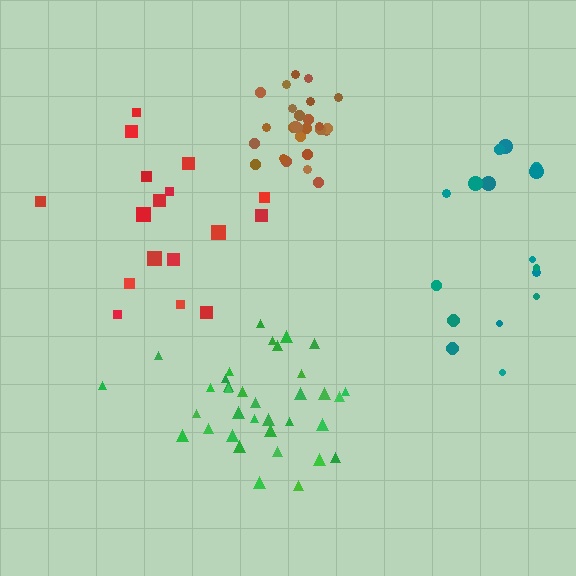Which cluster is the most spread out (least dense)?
Red.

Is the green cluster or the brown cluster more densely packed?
Brown.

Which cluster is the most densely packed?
Brown.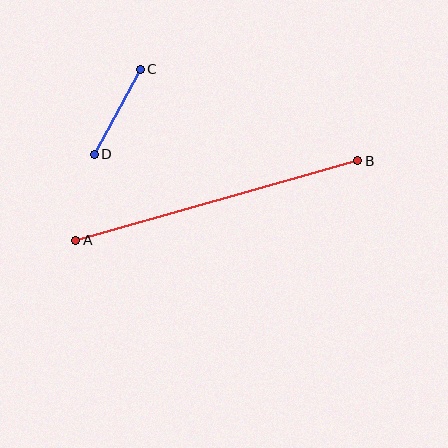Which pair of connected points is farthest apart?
Points A and B are farthest apart.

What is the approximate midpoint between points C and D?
The midpoint is at approximately (117, 112) pixels.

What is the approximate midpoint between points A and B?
The midpoint is at approximately (217, 200) pixels.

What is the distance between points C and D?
The distance is approximately 97 pixels.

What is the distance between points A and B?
The distance is approximately 293 pixels.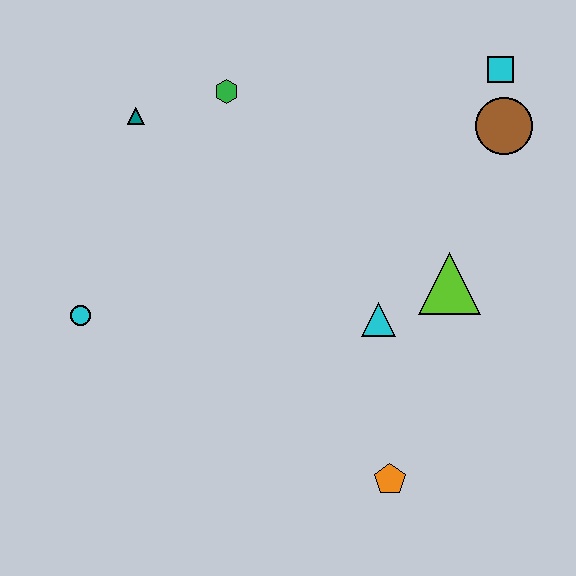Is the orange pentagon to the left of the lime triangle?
Yes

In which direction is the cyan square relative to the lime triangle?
The cyan square is above the lime triangle.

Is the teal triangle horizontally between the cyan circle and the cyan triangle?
Yes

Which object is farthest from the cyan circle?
The cyan square is farthest from the cyan circle.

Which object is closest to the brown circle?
The cyan square is closest to the brown circle.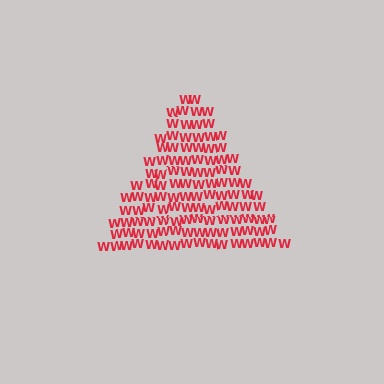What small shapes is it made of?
It is made of small letter W's.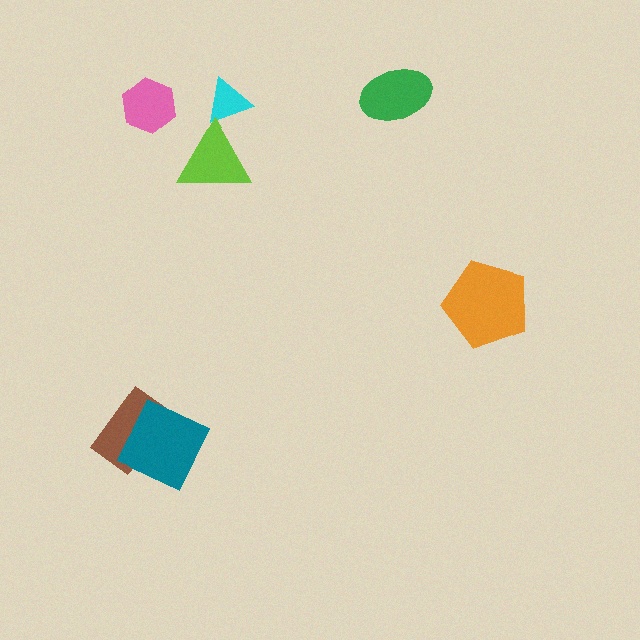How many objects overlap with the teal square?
1 object overlaps with the teal square.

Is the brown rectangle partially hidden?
Yes, it is partially covered by another shape.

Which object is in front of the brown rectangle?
The teal square is in front of the brown rectangle.